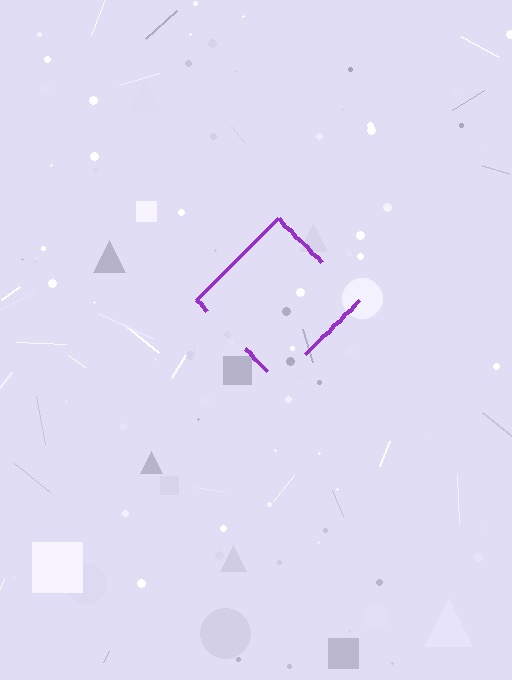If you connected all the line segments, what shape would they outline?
They would outline a diamond.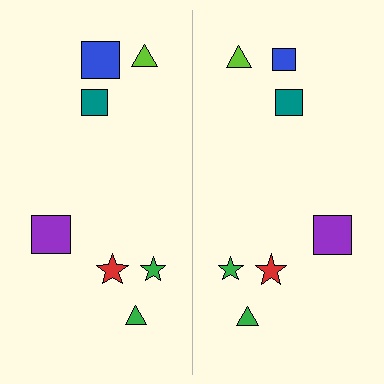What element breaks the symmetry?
The blue square on the right side has a different size than its mirror counterpart.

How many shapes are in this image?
There are 14 shapes in this image.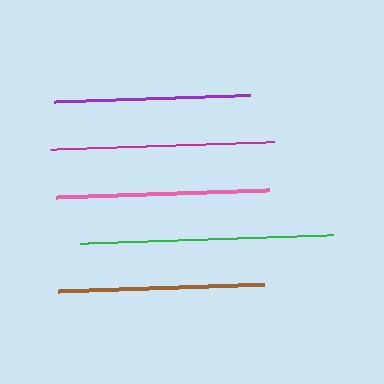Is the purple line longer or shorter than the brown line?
The brown line is longer than the purple line.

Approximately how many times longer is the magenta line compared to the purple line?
The magenta line is approximately 1.1 times the length of the purple line.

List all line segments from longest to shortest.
From longest to shortest: green, magenta, pink, brown, purple.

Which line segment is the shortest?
The purple line is the shortest at approximately 196 pixels.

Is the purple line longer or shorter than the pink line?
The pink line is longer than the purple line.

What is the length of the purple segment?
The purple segment is approximately 196 pixels long.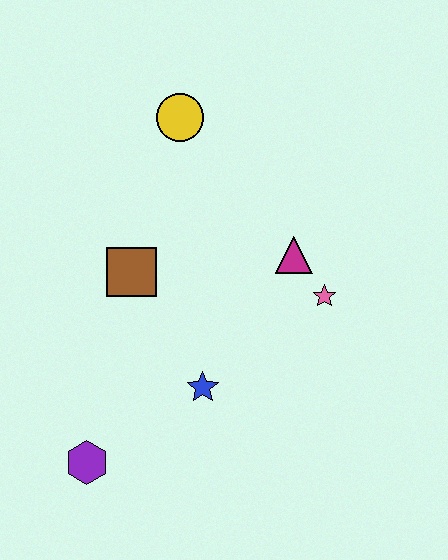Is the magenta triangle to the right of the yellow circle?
Yes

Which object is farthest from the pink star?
The purple hexagon is farthest from the pink star.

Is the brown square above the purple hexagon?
Yes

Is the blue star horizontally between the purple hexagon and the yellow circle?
No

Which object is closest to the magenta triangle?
The pink star is closest to the magenta triangle.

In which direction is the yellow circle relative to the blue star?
The yellow circle is above the blue star.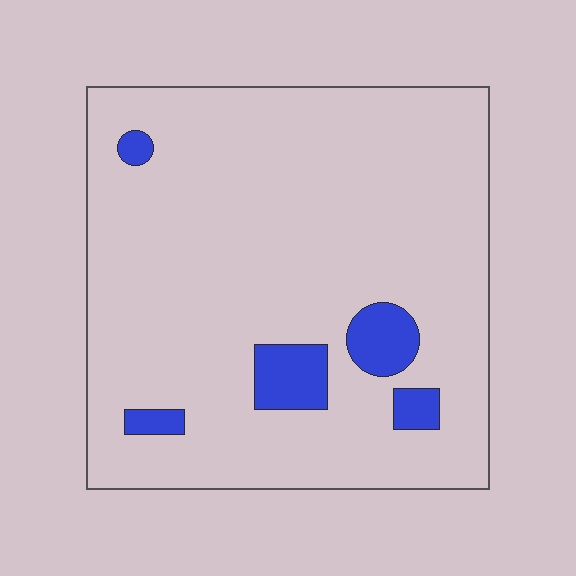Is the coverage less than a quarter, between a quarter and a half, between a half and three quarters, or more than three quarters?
Less than a quarter.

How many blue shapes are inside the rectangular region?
5.